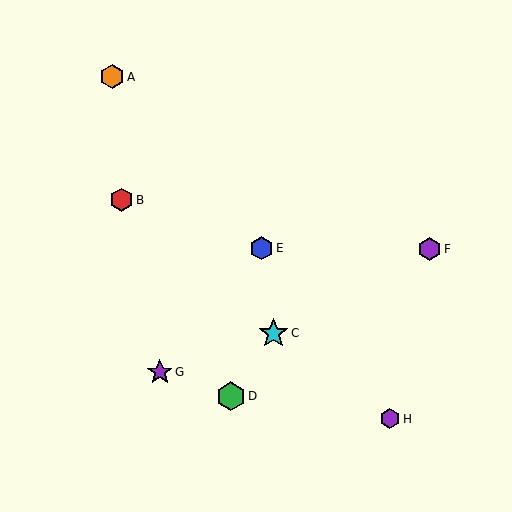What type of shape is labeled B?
Shape B is a red hexagon.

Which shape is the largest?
The cyan star (labeled C) is the largest.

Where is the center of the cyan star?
The center of the cyan star is at (273, 333).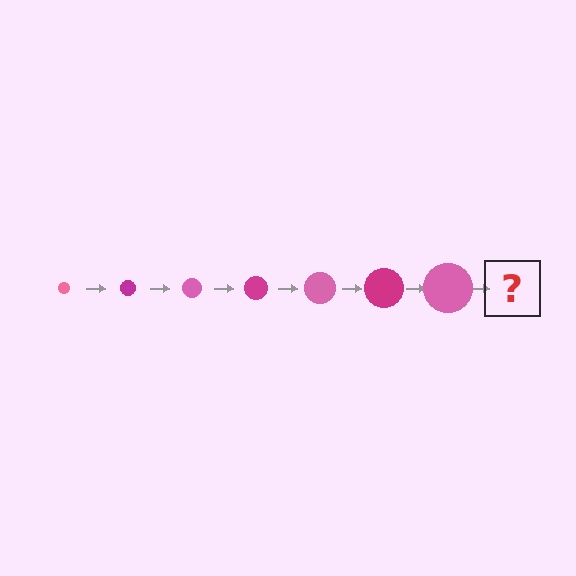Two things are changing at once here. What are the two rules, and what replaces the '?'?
The two rules are that the circle grows larger each step and the color cycles through pink and magenta. The '?' should be a magenta circle, larger than the previous one.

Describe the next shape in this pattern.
It should be a magenta circle, larger than the previous one.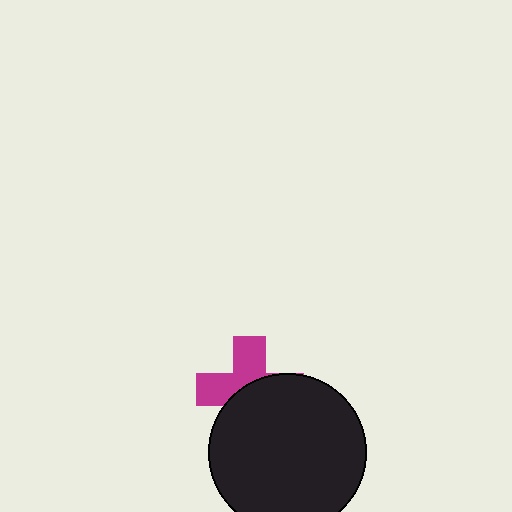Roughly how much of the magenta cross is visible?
About half of it is visible (roughly 46%).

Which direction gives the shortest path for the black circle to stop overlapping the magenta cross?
Moving down gives the shortest separation.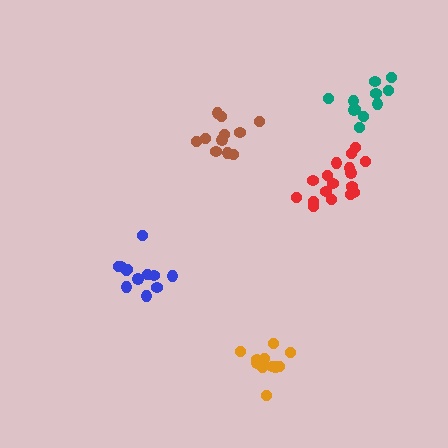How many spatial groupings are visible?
There are 5 spatial groupings.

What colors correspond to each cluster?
The clusters are colored: brown, teal, orange, blue, red.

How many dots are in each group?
Group 1: 11 dots, Group 2: 11 dots, Group 3: 12 dots, Group 4: 12 dots, Group 5: 17 dots (63 total).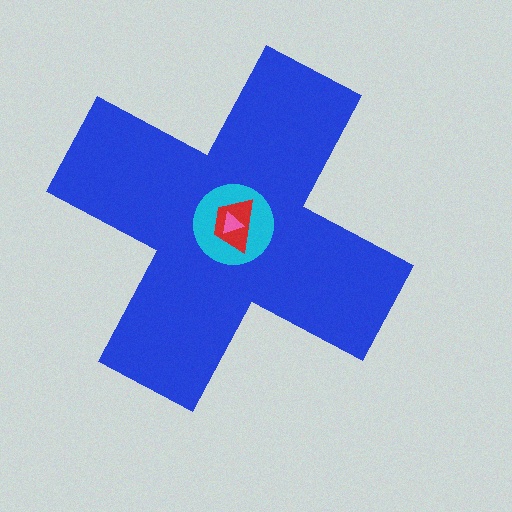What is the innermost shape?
The pink triangle.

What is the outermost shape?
The blue cross.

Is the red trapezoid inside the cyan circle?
Yes.